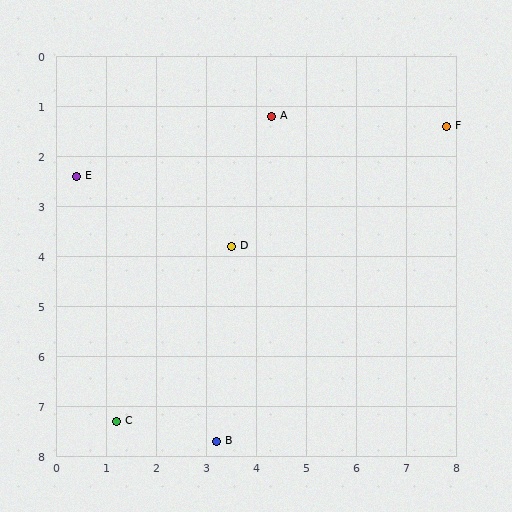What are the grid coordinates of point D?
Point D is at approximately (3.5, 3.8).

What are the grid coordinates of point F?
Point F is at approximately (7.8, 1.4).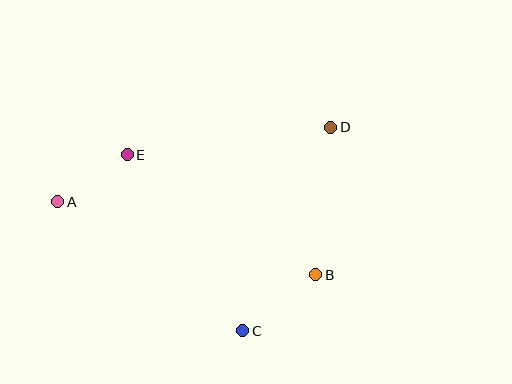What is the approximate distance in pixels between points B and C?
The distance between B and C is approximately 92 pixels.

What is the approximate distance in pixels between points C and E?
The distance between C and E is approximately 210 pixels.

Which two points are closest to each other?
Points A and E are closest to each other.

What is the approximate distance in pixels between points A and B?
The distance between A and B is approximately 268 pixels.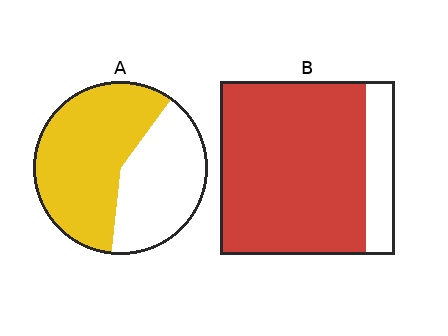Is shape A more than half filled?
Yes.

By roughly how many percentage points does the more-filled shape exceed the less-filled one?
By roughly 25 percentage points (B over A).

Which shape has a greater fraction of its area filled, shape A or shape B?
Shape B.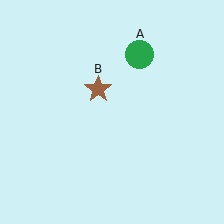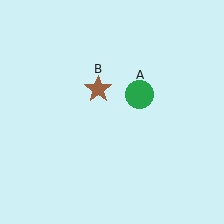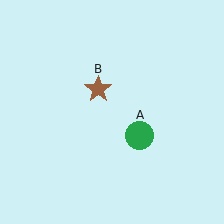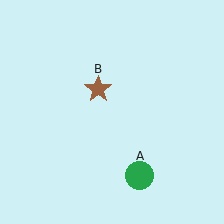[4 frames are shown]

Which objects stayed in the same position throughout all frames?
Brown star (object B) remained stationary.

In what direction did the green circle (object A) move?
The green circle (object A) moved down.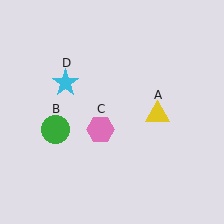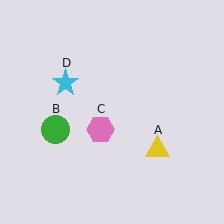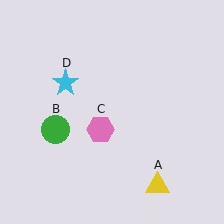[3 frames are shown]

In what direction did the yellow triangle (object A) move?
The yellow triangle (object A) moved down.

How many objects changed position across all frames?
1 object changed position: yellow triangle (object A).